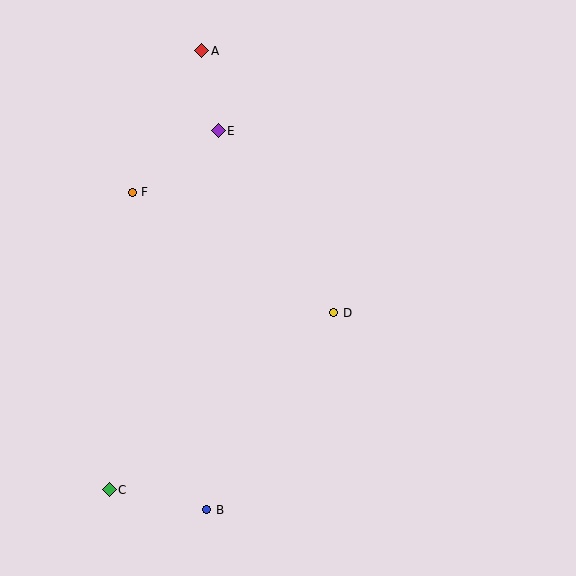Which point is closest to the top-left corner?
Point A is closest to the top-left corner.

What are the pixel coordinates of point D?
Point D is at (334, 313).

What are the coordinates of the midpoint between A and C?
The midpoint between A and C is at (155, 270).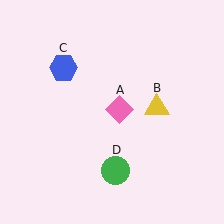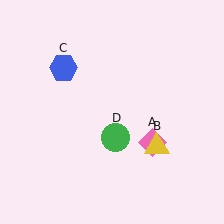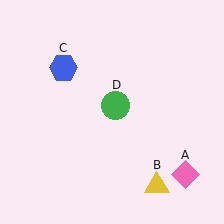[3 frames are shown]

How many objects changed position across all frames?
3 objects changed position: pink diamond (object A), yellow triangle (object B), green circle (object D).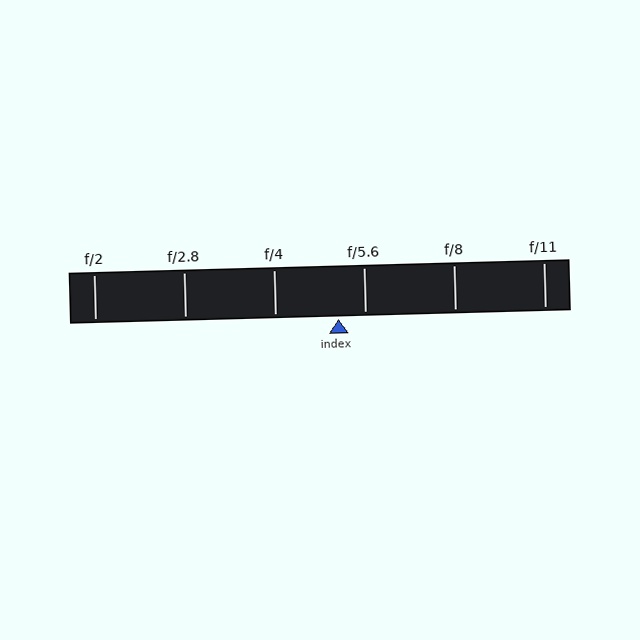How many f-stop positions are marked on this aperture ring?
There are 6 f-stop positions marked.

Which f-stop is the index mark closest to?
The index mark is closest to f/5.6.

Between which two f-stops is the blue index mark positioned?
The index mark is between f/4 and f/5.6.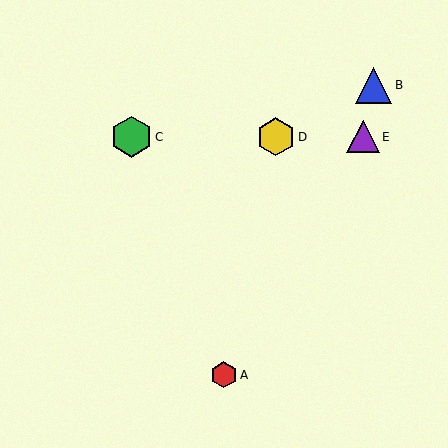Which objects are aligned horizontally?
Objects C, D, E are aligned horizontally.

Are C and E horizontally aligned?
Yes, both are at y≈137.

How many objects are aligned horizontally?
3 objects (C, D, E) are aligned horizontally.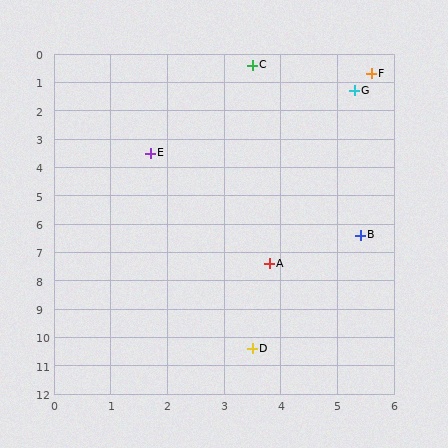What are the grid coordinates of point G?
Point G is at approximately (5.3, 1.3).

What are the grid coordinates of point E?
Point E is at approximately (1.7, 3.5).